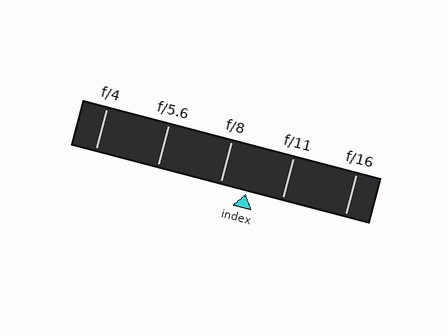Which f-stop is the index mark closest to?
The index mark is closest to f/8.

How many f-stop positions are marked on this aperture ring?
There are 5 f-stop positions marked.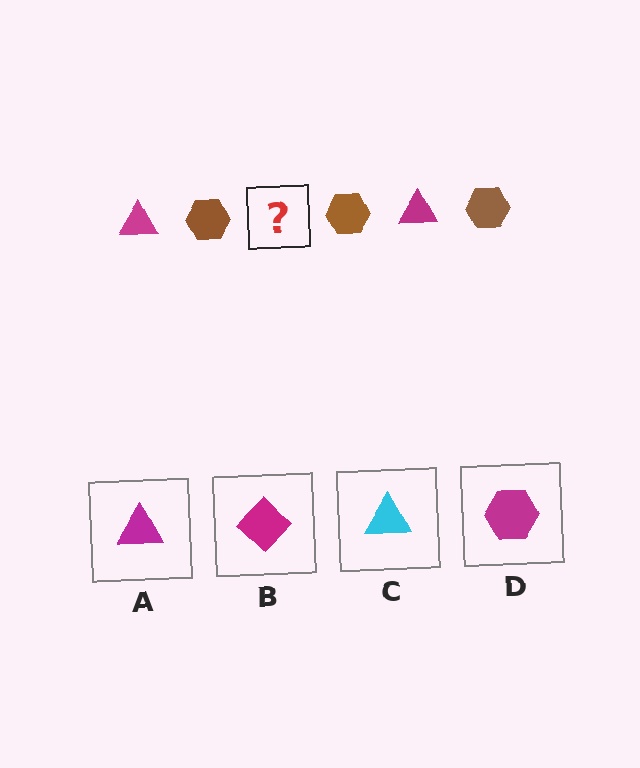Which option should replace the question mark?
Option A.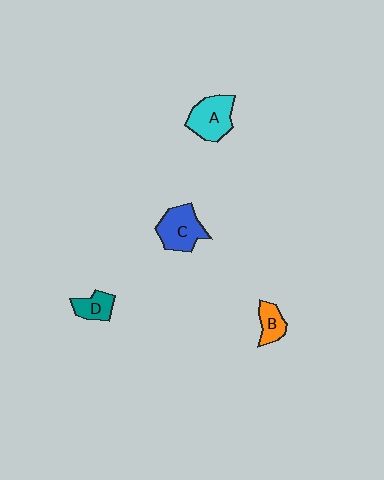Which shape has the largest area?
Shape C (blue).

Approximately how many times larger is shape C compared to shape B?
Approximately 1.9 times.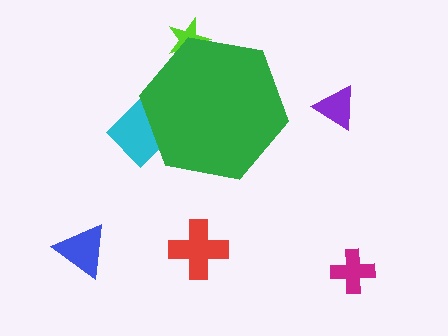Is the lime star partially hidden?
Yes, the lime star is partially hidden behind the green hexagon.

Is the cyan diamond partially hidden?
Yes, the cyan diamond is partially hidden behind the green hexagon.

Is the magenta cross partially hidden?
No, the magenta cross is fully visible.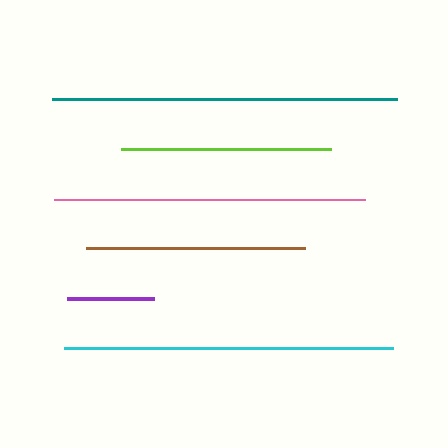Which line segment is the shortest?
The purple line is the shortest at approximately 86 pixels.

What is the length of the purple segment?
The purple segment is approximately 86 pixels long.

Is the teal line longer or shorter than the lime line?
The teal line is longer than the lime line.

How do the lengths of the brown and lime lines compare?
The brown and lime lines are approximately the same length.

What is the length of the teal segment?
The teal segment is approximately 345 pixels long.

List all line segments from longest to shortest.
From longest to shortest: teal, cyan, pink, brown, lime, purple.